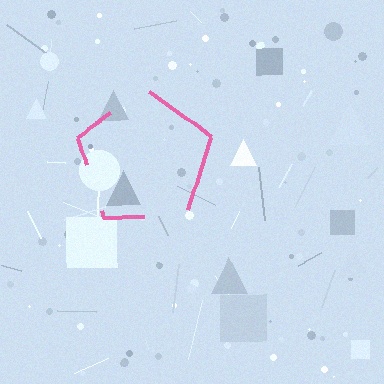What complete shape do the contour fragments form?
The contour fragments form a pentagon.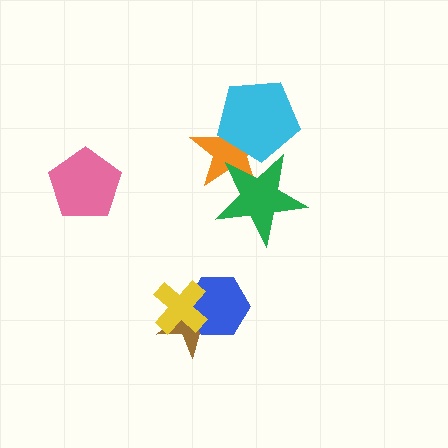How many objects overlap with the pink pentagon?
0 objects overlap with the pink pentagon.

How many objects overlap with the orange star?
2 objects overlap with the orange star.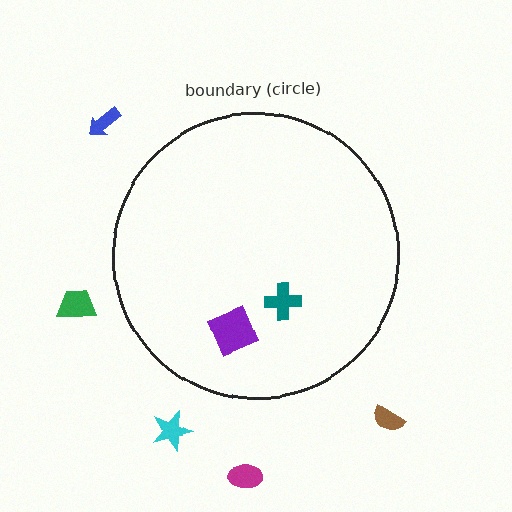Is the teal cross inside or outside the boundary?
Inside.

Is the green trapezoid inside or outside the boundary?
Outside.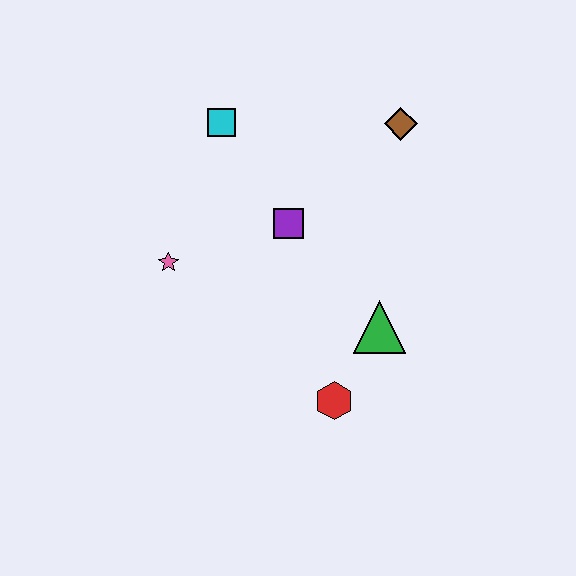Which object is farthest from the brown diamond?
The red hexagon is farthest from the brown diamond.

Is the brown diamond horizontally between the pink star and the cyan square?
No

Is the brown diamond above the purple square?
Yes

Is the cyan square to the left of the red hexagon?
Yes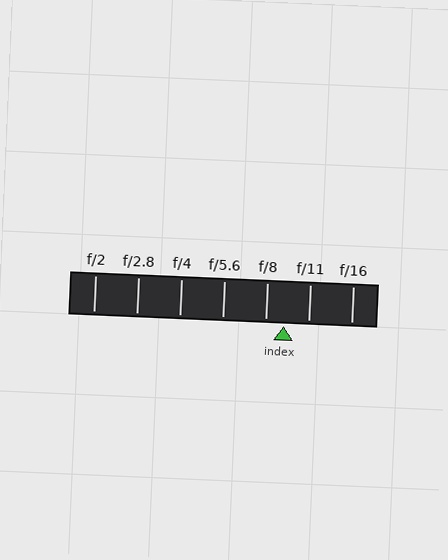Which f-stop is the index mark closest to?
The index mark is closest to f/8.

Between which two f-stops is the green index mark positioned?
The index mark is between f/8 and f/11.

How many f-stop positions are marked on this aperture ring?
There are 7 f-stop positions marked.